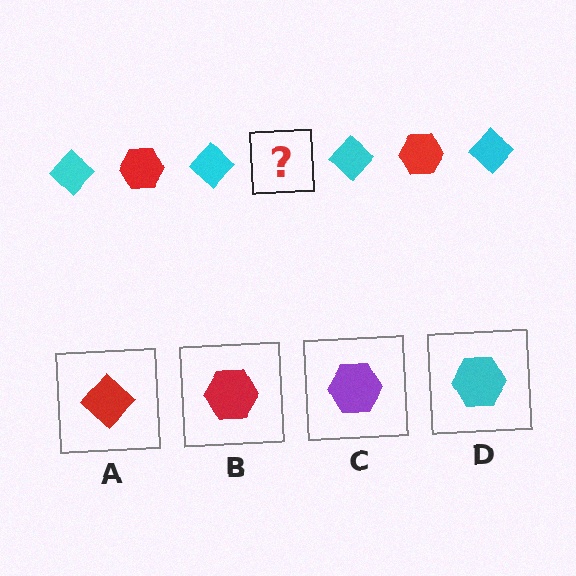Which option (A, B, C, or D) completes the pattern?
B.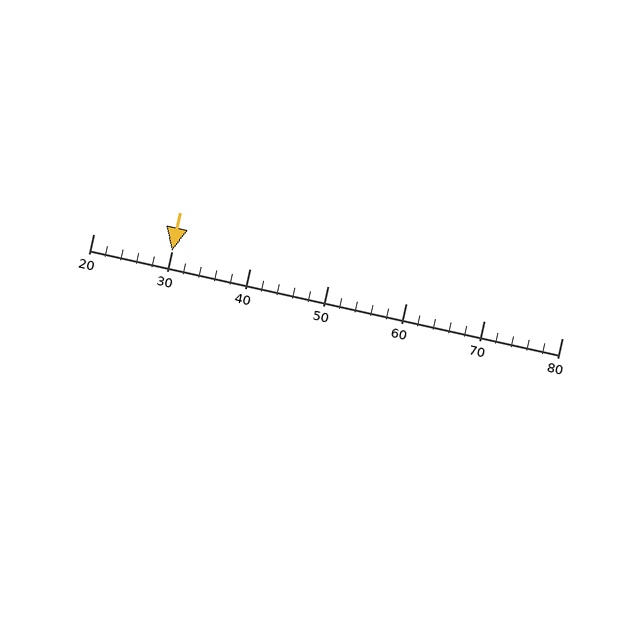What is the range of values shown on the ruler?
The ruler shows values from 20 to 80.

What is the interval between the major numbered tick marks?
The major tick marks are spaced 10 units apart.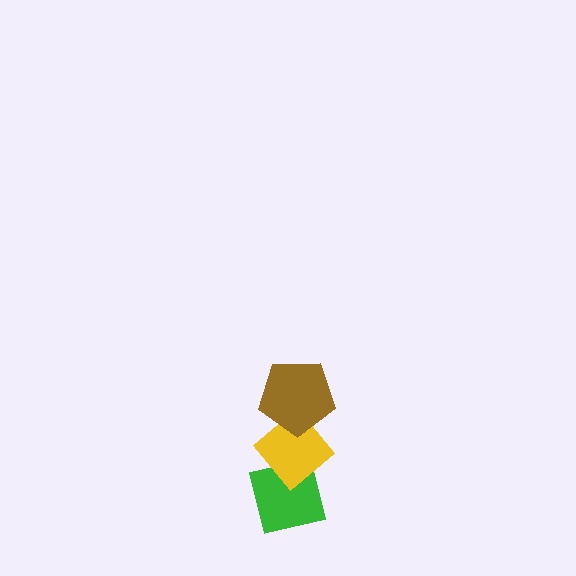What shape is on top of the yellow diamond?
The brown pentagon is on top of the yellow diamond.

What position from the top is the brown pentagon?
The brown pentagon is 1st from the top.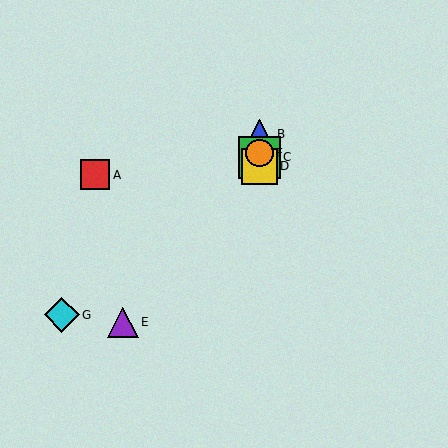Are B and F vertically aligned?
Yes, both are at x≈259.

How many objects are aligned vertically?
4 objects (B, C, D, F) are aligned vertically.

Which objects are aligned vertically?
Objects B, C, D, F are aligned vertically.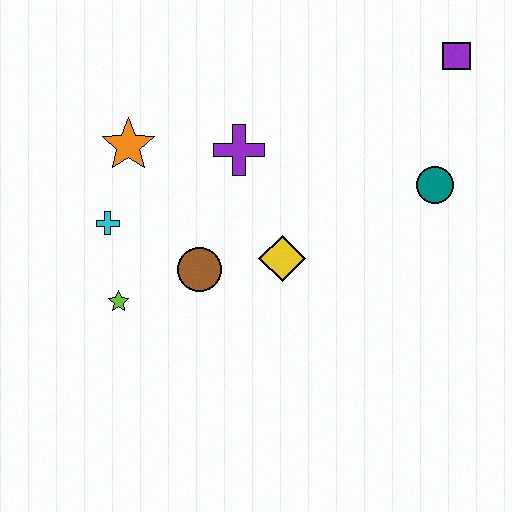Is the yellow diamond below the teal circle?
Yes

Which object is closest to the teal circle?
The purple square is closest to the teal circle.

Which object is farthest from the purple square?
The lime star is farthest from the purple square.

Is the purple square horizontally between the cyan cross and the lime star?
No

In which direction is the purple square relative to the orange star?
The purple square is to the right of the orange star.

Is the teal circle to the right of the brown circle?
Yes